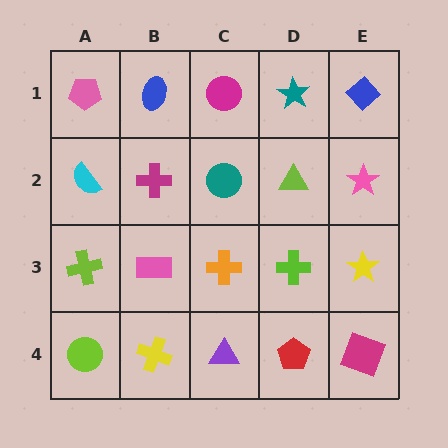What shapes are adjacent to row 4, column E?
A yellow star (row 3, column E), a red pentagon (row 4, column D).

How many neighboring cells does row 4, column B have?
3.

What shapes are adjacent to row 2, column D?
A teal star (row 1, column D), a lime cross (row 3, column D), a teal circle (row 2, column C), a pink star (row 2, column E).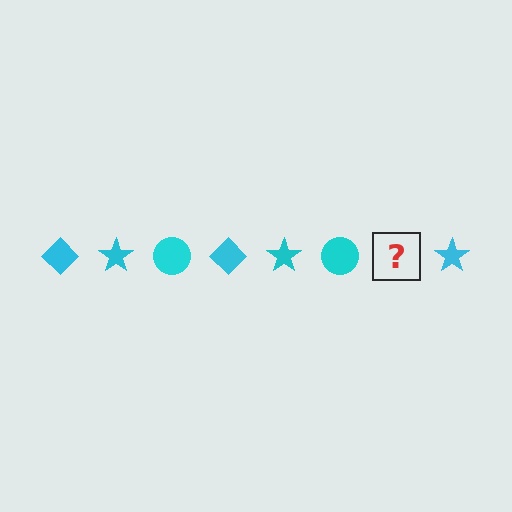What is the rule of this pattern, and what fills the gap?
The rule is that the pattern cycles through diamond, star, circle shapes in cyan. The gap should be filled with a cyan diamond.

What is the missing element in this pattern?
The missing element is a cyan diamond.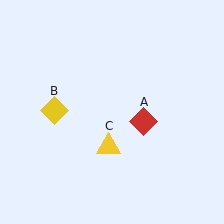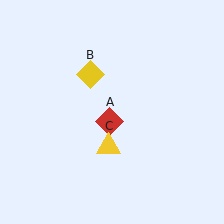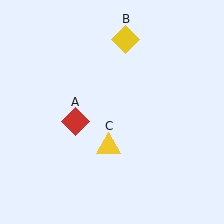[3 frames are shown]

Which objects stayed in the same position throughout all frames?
Yellow triangle (object C) remained stationary.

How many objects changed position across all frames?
2 objects changed position: red diamond (object A), yellow diamond (object B).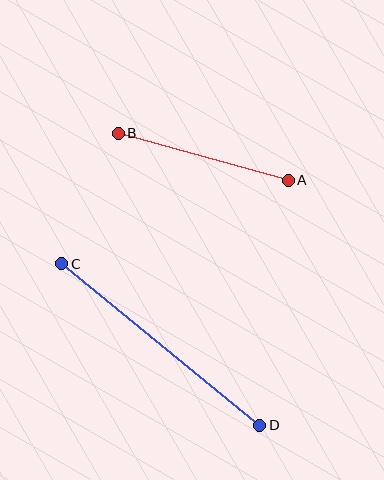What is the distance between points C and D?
The distance is approximately 256 pixels.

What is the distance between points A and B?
The distance is approximately 176 pixels.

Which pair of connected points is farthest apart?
Points C and D are farthest apart.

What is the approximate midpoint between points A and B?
The midpoint is at approximately (203, 157) pixels.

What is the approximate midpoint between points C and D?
The midpoint is at approximately (161, 345) pixels.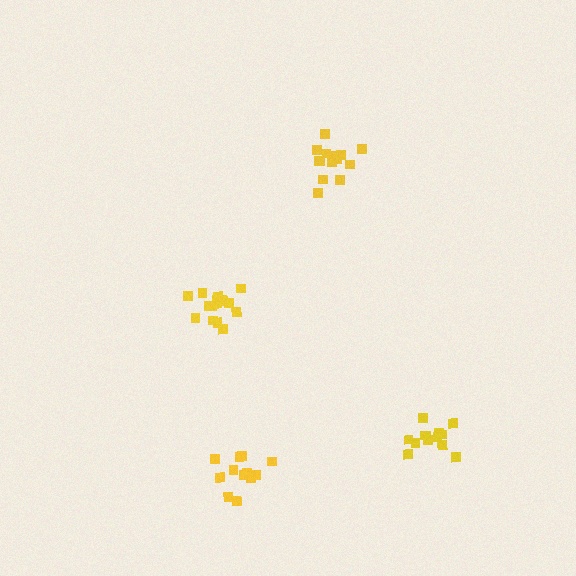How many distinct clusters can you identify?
There are 4 distinct clusters.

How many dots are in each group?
Group 1: 16 dots, Group 2: 15 dots, Group 3: 12 dots, Group 4: 13 dots (56 total).